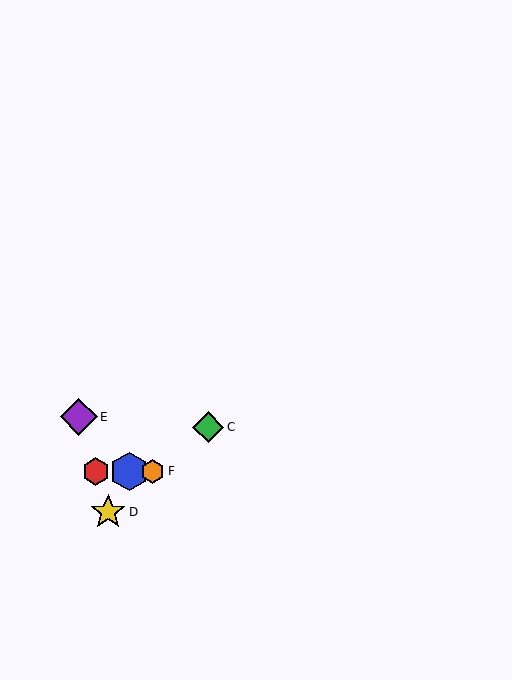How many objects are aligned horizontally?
3 objects (A, B, F) are aligned horizontally.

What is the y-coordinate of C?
Object C is at y≈427.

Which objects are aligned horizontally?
Objects A, B, F are aligned horizontally.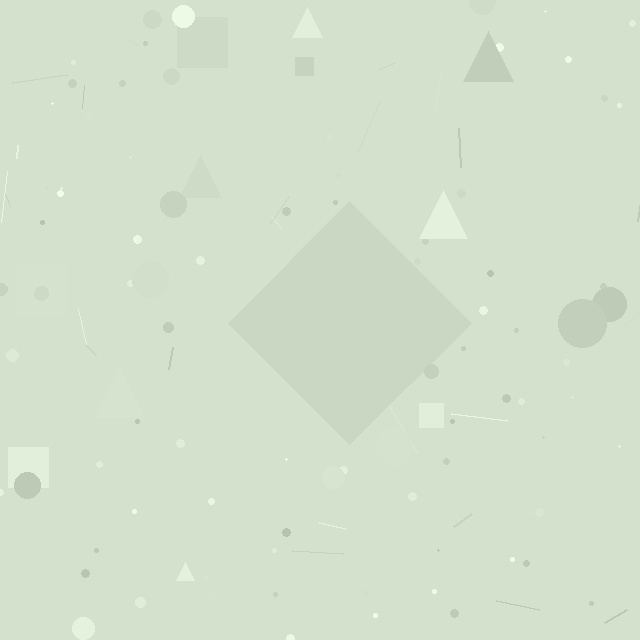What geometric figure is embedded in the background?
A diamond is embedded in the background.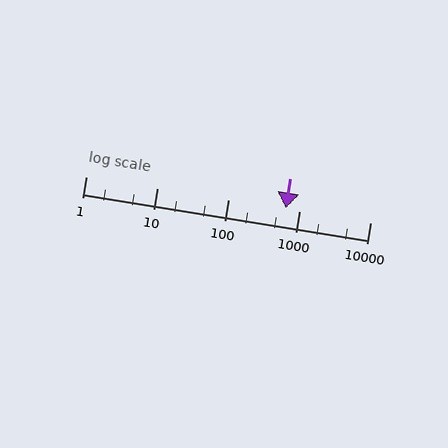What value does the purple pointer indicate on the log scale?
The pointer indicates approximately 650.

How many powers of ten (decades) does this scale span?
The scale spans 4 decades, from 1 to 10000.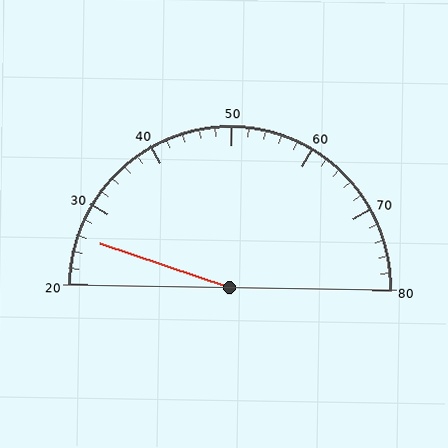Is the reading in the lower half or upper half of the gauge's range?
The reading is in the lower half of the range (20 to 80).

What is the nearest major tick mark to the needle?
The nearest major tick mark is 30.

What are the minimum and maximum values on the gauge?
The gauge ranges from 20 to 80.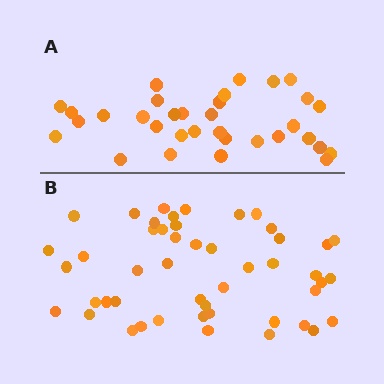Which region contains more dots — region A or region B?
Region B (the bottom region) has more dots.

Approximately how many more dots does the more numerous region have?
Region B has approximately 15 more dots than region A.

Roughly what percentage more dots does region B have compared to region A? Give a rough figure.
About 45% more.